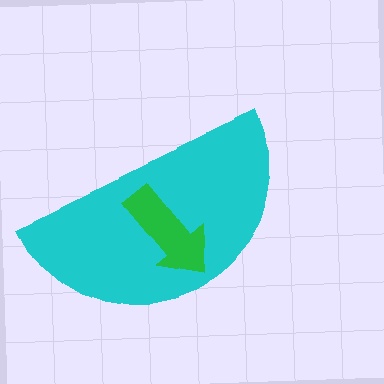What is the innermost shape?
The green arrow.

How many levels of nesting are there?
2.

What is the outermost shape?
The cyan semicircle.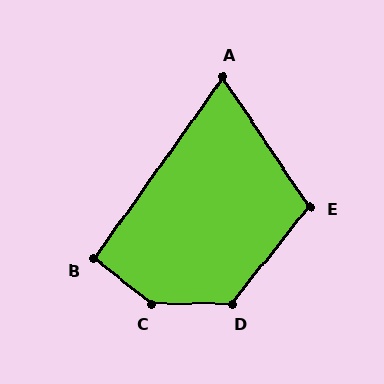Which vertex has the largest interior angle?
C, at approximately 142 degrees.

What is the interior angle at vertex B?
Approximately 93 degrees (approximately right).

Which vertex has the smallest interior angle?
A, at approximately 69 degrees.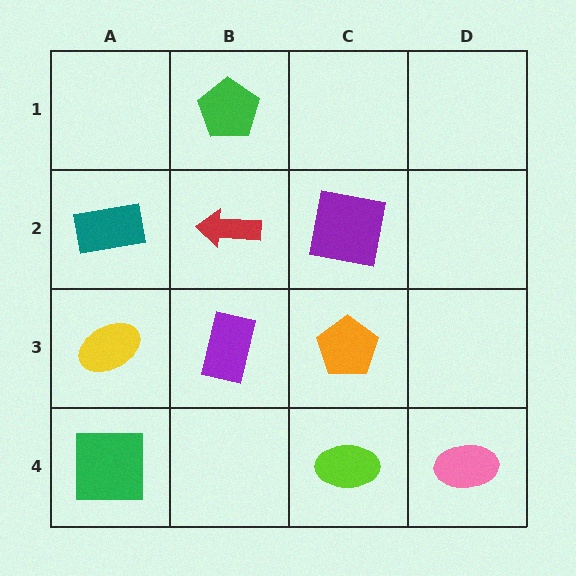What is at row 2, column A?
A teal rectangle.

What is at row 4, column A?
A green square.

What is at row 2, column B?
A red arrow.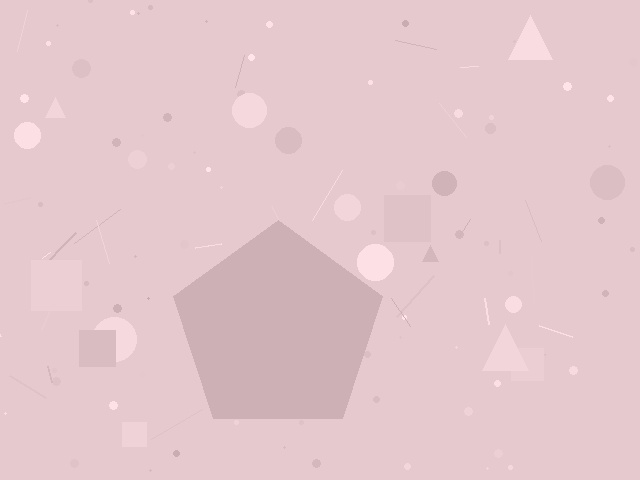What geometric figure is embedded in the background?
A pentagon is embedded in the background.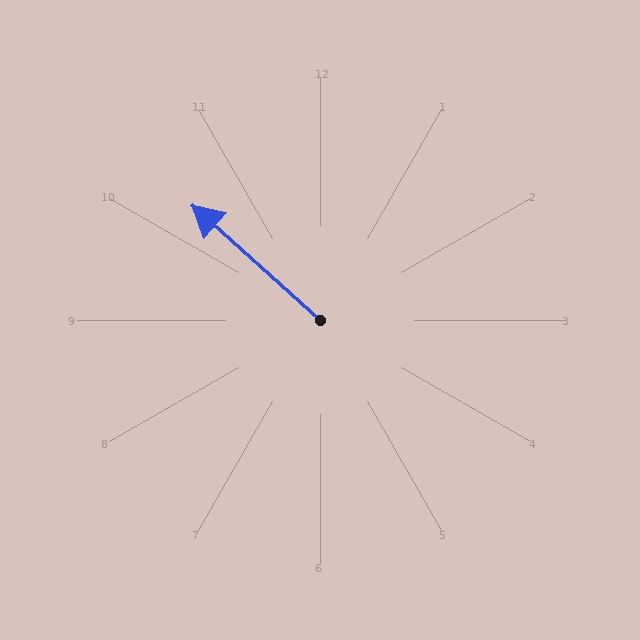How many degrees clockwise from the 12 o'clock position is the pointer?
Approximately 312 degrees.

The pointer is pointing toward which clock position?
Roughly 10 o'clock.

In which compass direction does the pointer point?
Northwest.